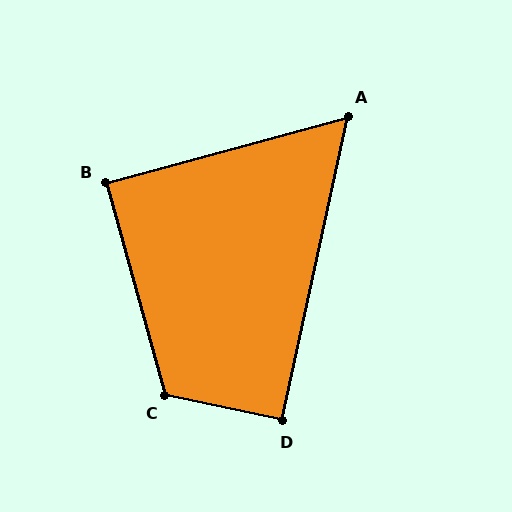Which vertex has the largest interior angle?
C, at approximately 117 degrees.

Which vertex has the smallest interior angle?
A, at approximately 63 degrees.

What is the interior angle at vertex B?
Approximately 90 degrees (approximately right).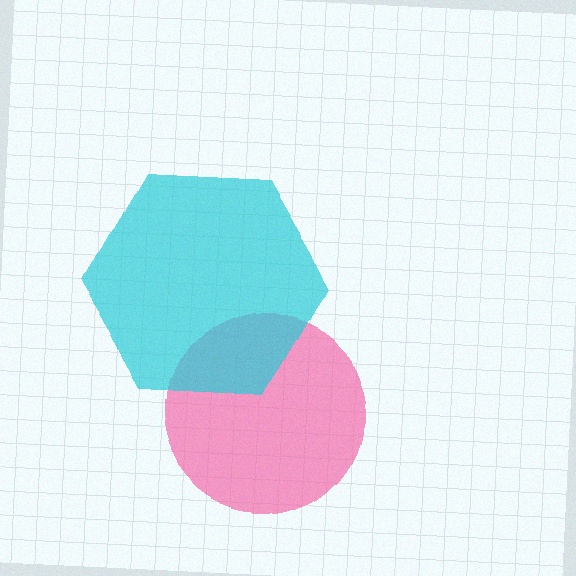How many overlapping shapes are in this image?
There are 2 overlapping shapes in the image.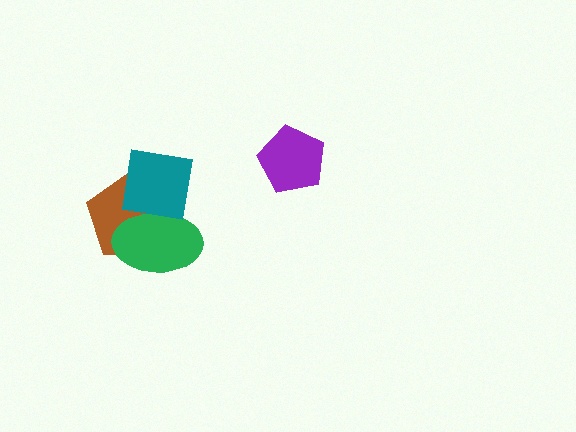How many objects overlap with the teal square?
2 objects overlap with the teal square.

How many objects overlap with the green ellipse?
2 objects overlap with the green ellipse.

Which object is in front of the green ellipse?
The teal square is in front of the green ellipse.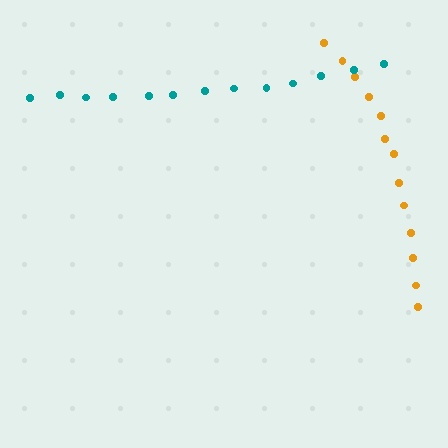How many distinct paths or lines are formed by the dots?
There are 2 distinct paths.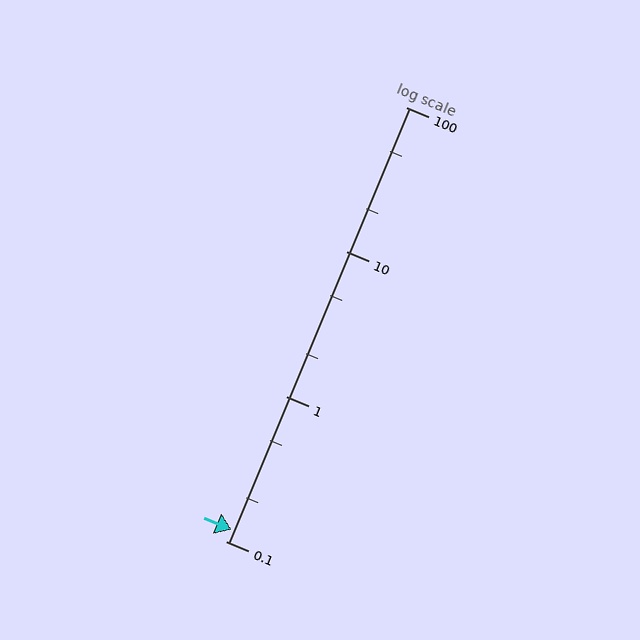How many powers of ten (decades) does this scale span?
The scale spans 3 decades, from 0.1 to 100.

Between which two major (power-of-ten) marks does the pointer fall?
The pointer is between 0.1 and 1.